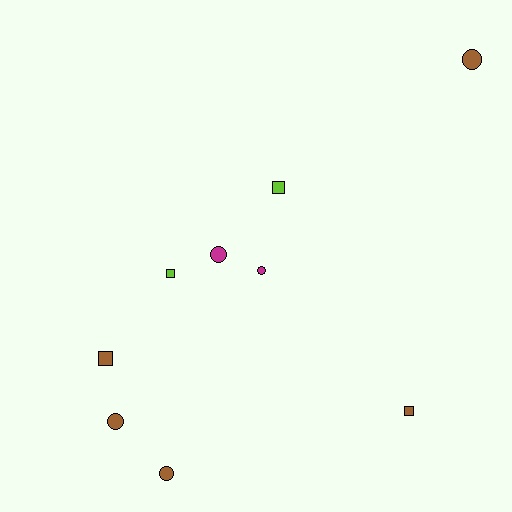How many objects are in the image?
There are 9 objects.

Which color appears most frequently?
Brown, with 5 objects.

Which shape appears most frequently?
Circle, with 5 objects.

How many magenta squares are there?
There are no magenta squares.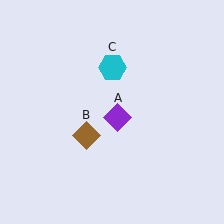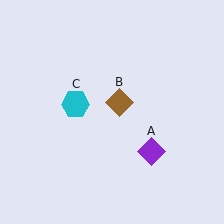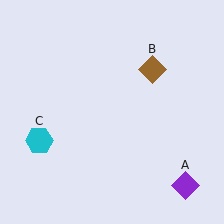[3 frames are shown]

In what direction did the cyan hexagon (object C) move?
The cyan hexagon (object C) moved down and to the left.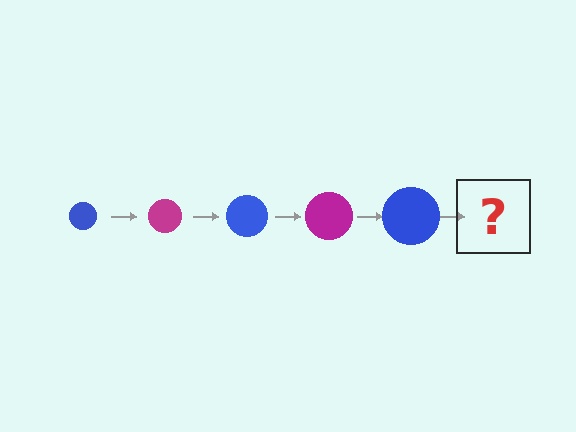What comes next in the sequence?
The next element should be a magenta circle, larger than the previous one.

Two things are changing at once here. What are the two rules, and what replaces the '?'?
The two rules are that the circle grows larger each step and the color cycles through blue and magenta. The '?' should be a magenta circle, larger than the previous one.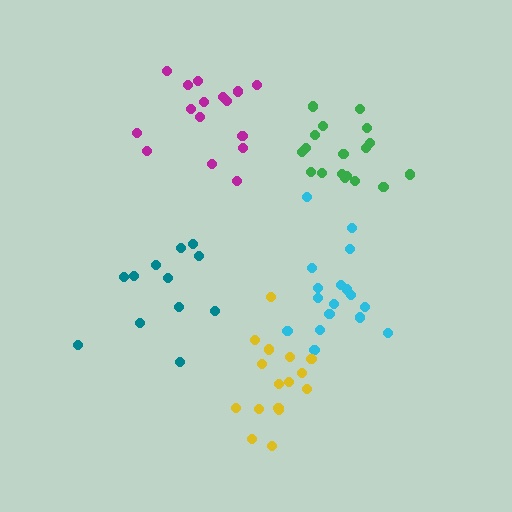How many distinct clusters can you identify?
There are 5 distinct clusters.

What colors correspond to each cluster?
The clusters are colored: magenta, green, teal, cyan, yellow.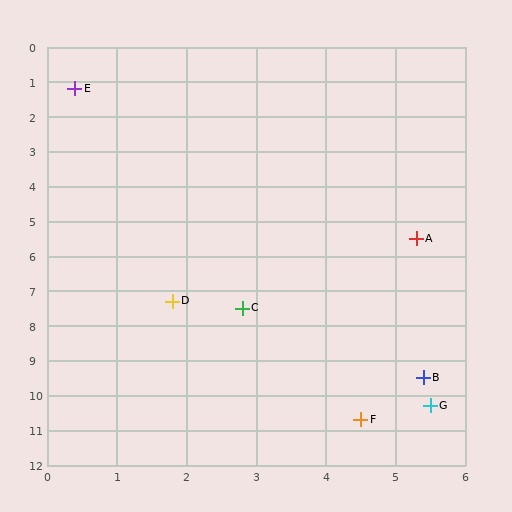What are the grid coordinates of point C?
Point C is at approximately (2.8, 7.5).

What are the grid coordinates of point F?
Point F is at approximately (4.5, 10.7).